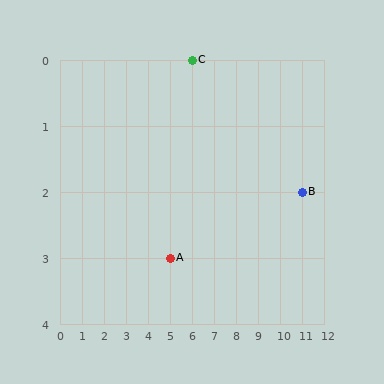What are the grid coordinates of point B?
Point B is at grid coordinates (11, 2).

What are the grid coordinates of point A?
Point A is at grid coordinates (5, 3).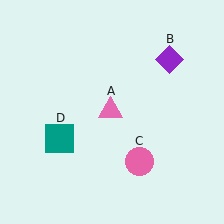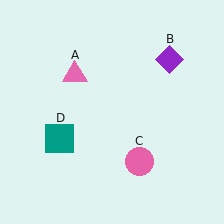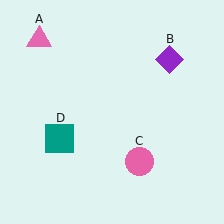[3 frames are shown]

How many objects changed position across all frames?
1 object changed position: pink triangle (object A).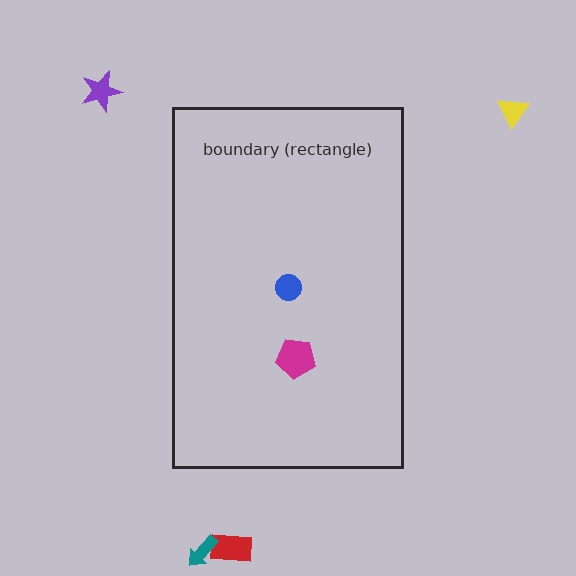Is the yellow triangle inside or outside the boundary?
Outside.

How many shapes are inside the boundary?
2 inside, 4 outside.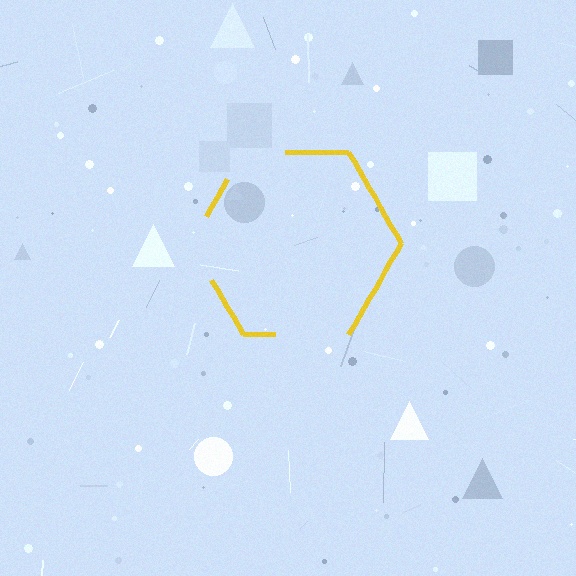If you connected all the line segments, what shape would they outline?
They would outline a hexagon.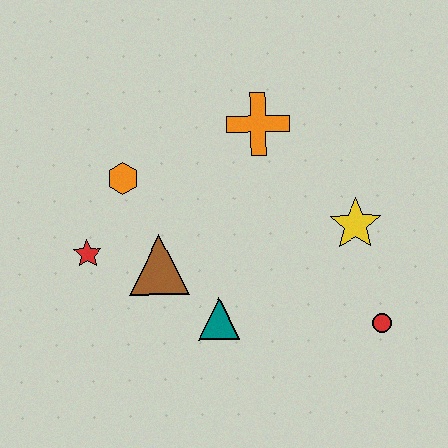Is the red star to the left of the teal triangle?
Yes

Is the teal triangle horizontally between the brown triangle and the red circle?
Yes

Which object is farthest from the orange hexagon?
The red circle is farthest from the orange hexagon.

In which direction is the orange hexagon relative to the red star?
The orange hexagon is above the red star.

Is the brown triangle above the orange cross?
No